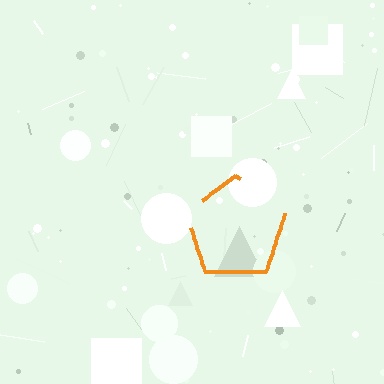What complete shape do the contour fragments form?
The contour fragments form a pentagon.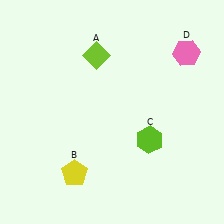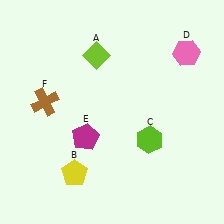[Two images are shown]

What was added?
A magenta pentagon (E), a brown cross (F) were added in Image 2.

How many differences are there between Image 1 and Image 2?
There are 2 differences between the two images.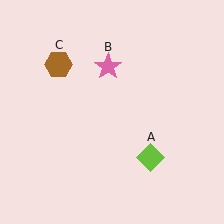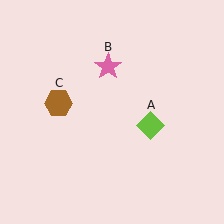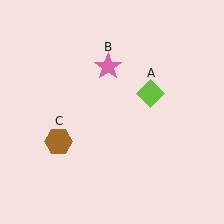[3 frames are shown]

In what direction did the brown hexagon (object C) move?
The brown hexagon (object C) moved down.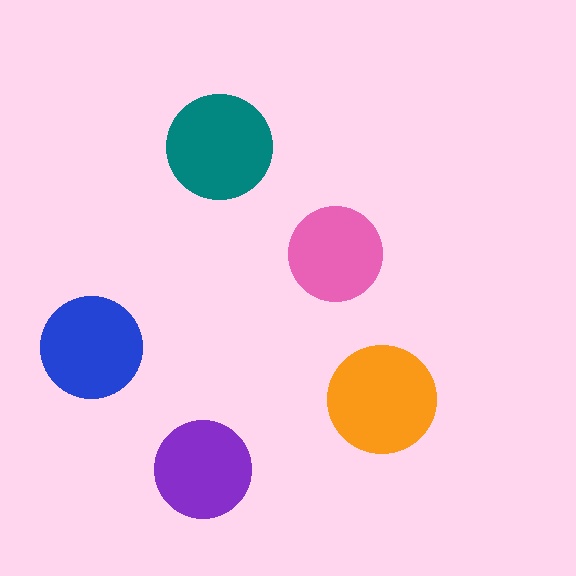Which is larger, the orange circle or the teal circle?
The orange one.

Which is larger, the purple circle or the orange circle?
The orange one.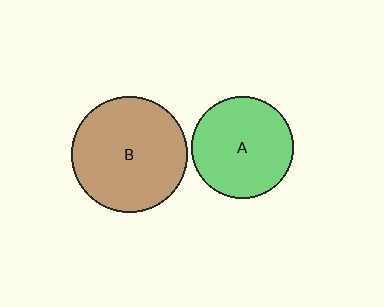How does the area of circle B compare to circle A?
Approximately 1.3 times.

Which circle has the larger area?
Circle B (brown).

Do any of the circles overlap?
No, none of the circles overlap.